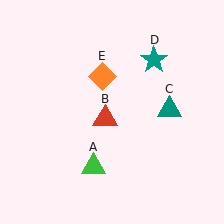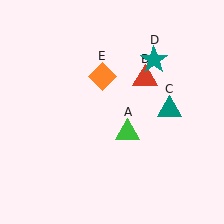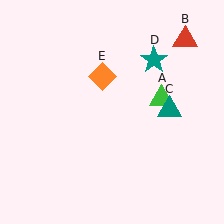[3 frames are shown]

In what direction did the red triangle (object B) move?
The red triangle (object B) moved up and to the right.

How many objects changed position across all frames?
2 objects changed position: green triangle (object A), red triangle (object B).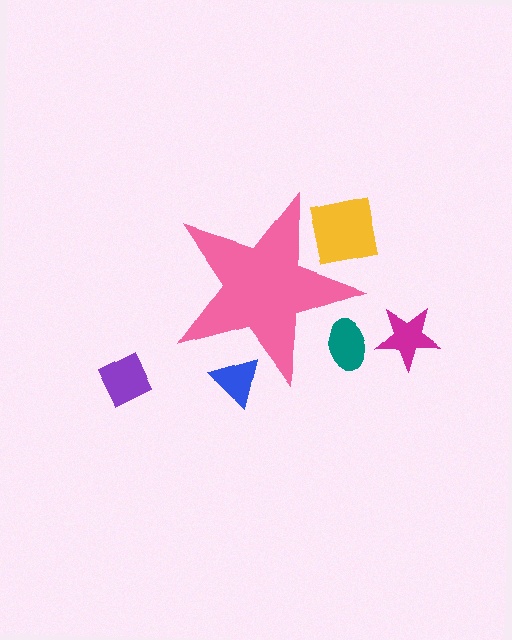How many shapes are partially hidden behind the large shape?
3 shapes are partially hidden.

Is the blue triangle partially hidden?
Yes, the blue triangle is partially hidden behind the pink star.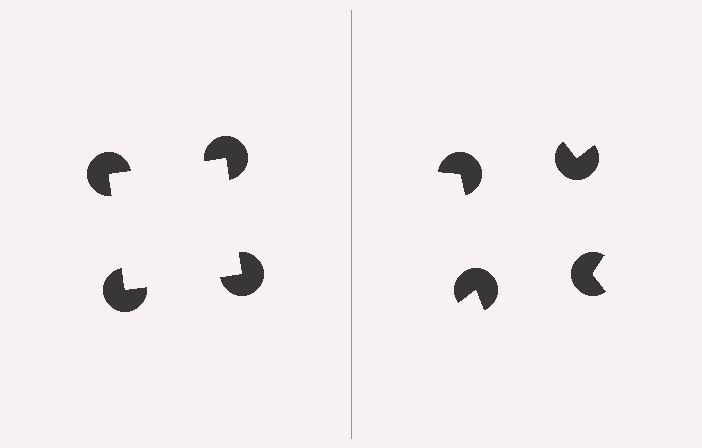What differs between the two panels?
The pac-man discs are positioned identically on both sides; only the wedge orientations differ. On the left they align to a square; on the right they are misaligned.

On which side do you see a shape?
An illusory square appears on the left side. On the right side the wedge cuts are rotated, so no coherent shape forms.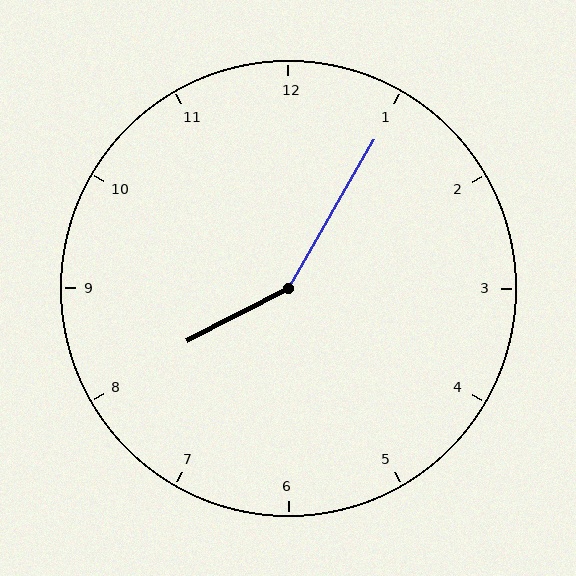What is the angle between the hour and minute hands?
Approximately 148 degrees.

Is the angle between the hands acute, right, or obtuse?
It is obtuse.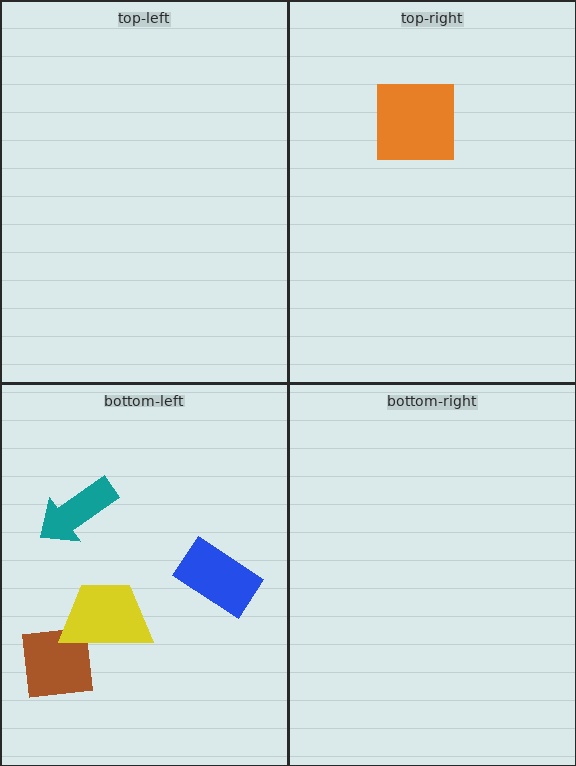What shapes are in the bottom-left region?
The teal arrow, the blue rectangle, the brown square, the yellow trapezoid.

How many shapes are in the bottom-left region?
4.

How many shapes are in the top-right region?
1.